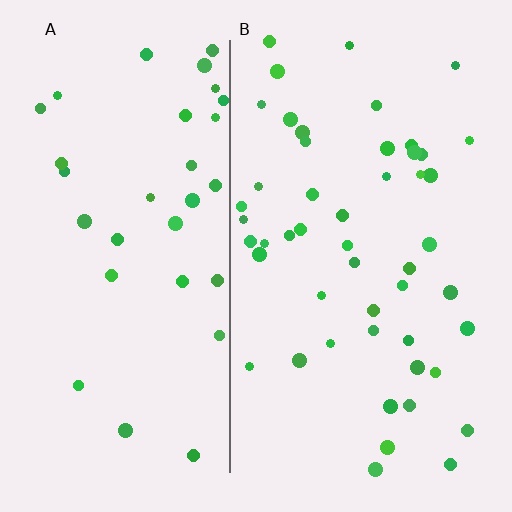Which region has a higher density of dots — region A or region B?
B (the right).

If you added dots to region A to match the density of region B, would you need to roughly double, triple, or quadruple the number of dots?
Approximately double.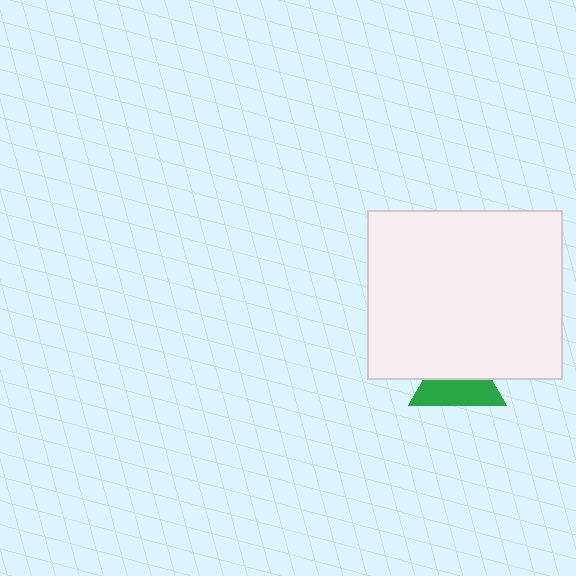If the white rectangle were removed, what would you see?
You would see the complete green triangle.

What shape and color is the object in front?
The object in front is a white rectangle.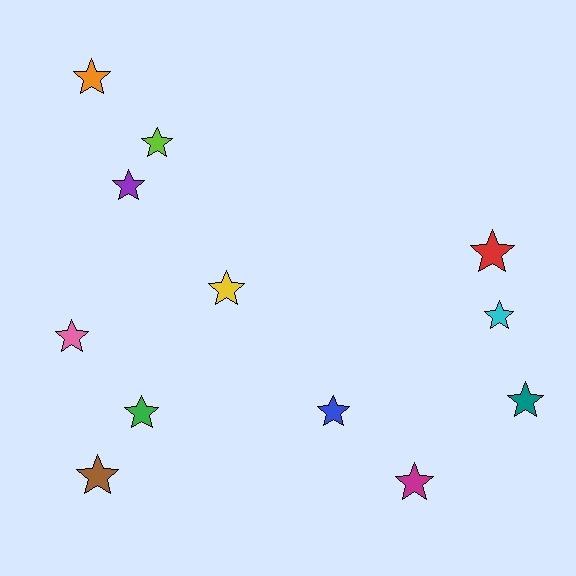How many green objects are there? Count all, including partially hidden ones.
There is 1 green object.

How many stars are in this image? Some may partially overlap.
There are 12 stars.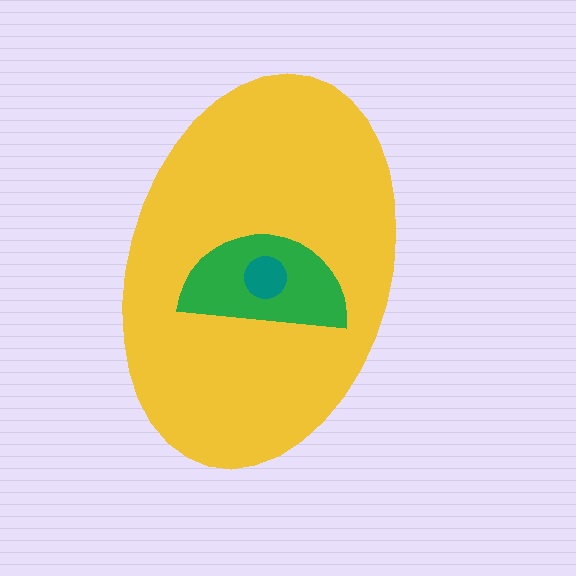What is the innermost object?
The teal circle.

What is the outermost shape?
The yellow ellipse.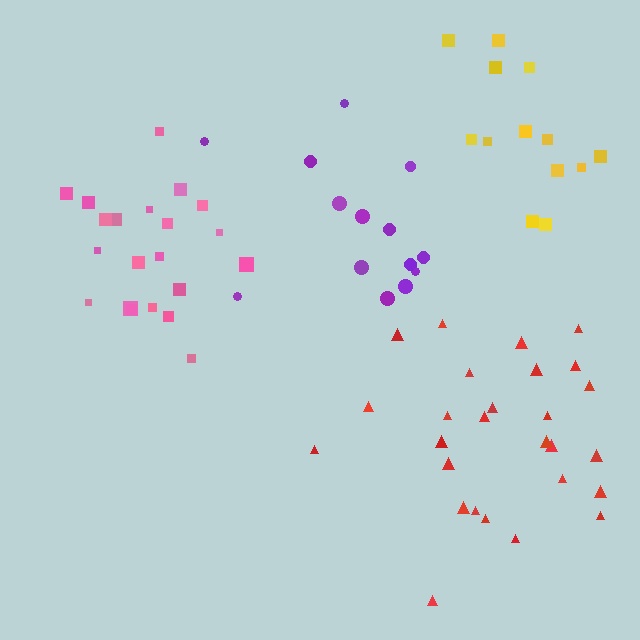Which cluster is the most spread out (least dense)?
Purple.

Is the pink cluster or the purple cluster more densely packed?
Pink.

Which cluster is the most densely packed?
Pink.